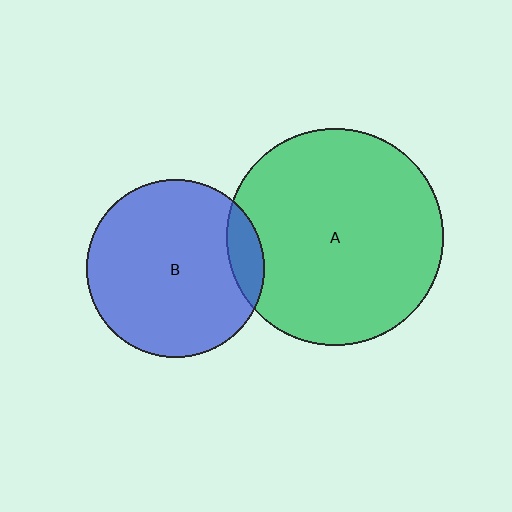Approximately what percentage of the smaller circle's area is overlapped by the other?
Approximately 10%.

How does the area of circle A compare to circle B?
Approximately 1.5 times.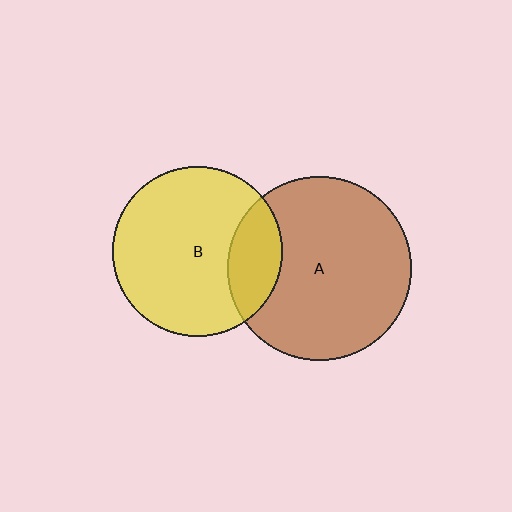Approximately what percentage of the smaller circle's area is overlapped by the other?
Approximately 20%.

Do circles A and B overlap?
Yes.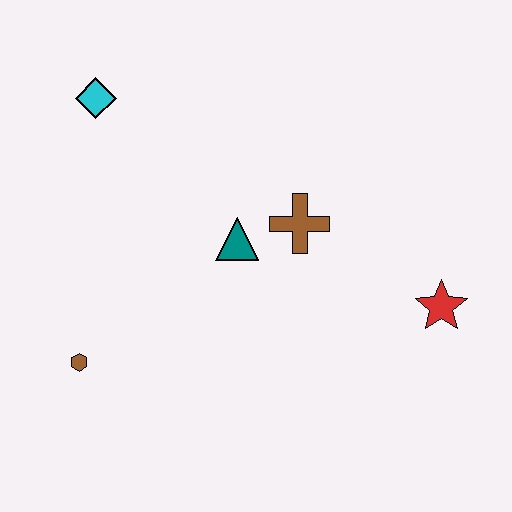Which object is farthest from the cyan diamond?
The red star is farthest from the cyan diamond.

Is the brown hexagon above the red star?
No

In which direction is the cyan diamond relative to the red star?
The cyan diamond is to the left of the red star.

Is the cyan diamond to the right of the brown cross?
No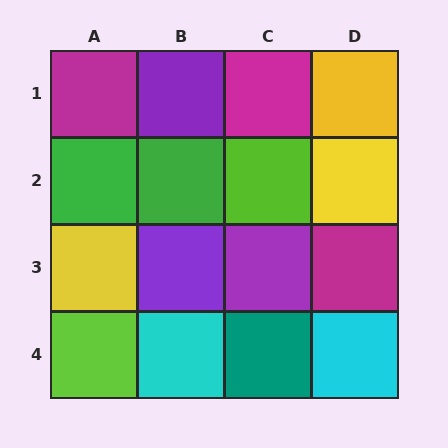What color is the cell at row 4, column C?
Teal.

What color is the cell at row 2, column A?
Green.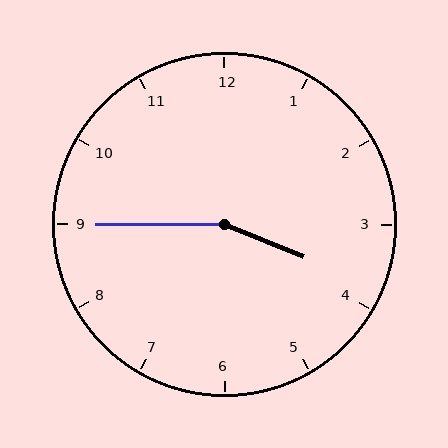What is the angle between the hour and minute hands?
Approximately 158 degrees.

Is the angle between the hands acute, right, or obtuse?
It is obtuse.